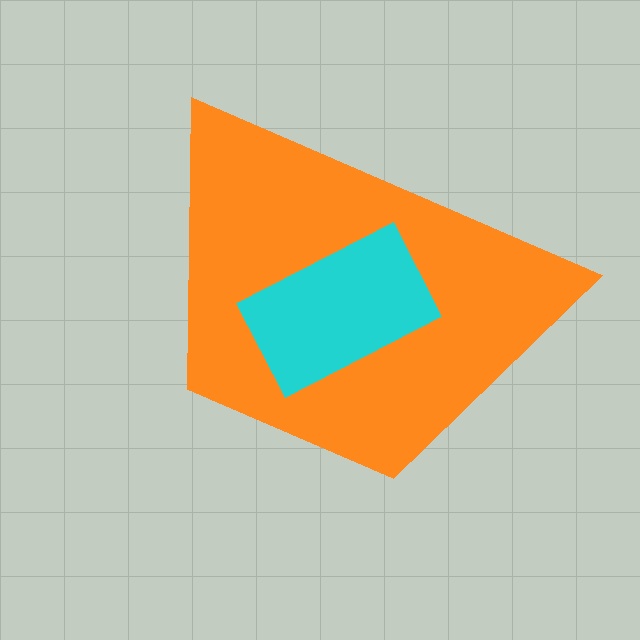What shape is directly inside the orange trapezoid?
The cyan rectangle.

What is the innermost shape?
The cyan rectangle.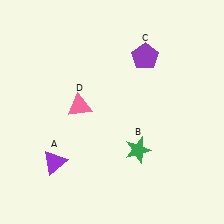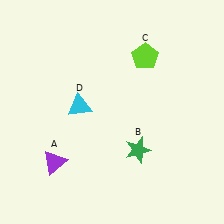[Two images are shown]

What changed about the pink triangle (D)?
In Image 1, D is pink. In Image 2, it changed to cyan.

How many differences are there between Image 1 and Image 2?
There are 2 differences between the two images.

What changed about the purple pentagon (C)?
In Image 1, C is purple. In Image 2, it changed to lime.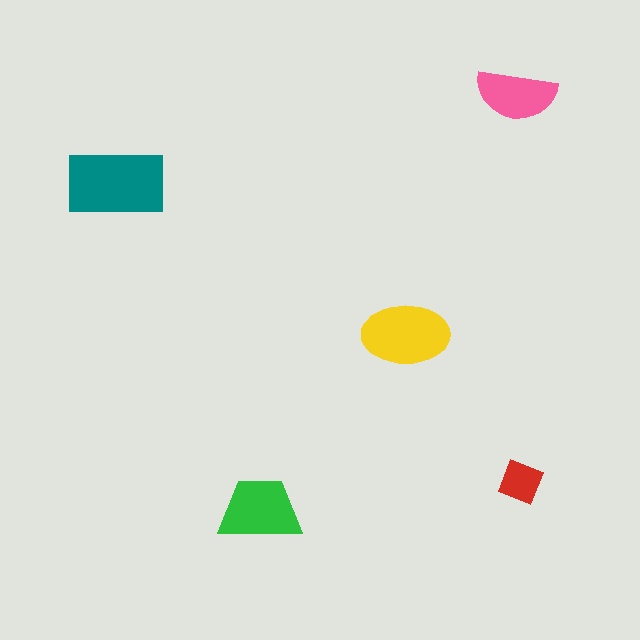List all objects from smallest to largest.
The red diamond, the pink semicircle, the green trapezoid, the yellow ellipse, the teal rectangle.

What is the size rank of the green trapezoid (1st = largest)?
3rd.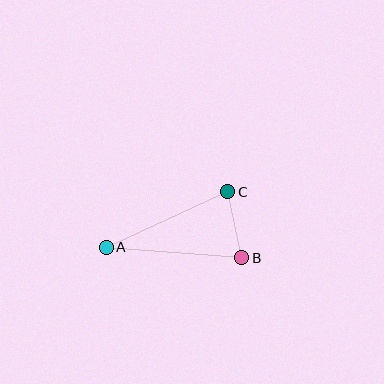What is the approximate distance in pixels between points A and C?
The distance between A and C is approximately 133 pixels.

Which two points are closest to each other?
Points B and C are closest to each other.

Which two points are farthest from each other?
Points A and B are farthest from each other.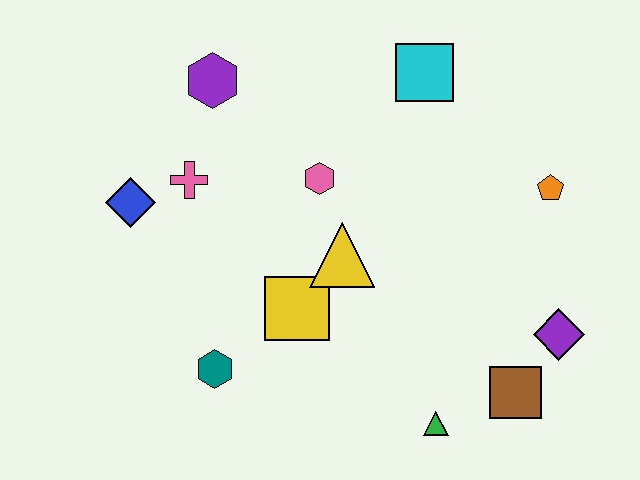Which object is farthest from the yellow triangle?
The purple diamond is farthest from the yellow triangle.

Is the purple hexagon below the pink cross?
No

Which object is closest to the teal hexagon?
The yellow square is closest to the teal hexagon.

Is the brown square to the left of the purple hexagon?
No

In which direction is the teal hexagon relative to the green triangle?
The teal hexagon is to the left of the green triangle.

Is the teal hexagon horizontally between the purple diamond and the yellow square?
No